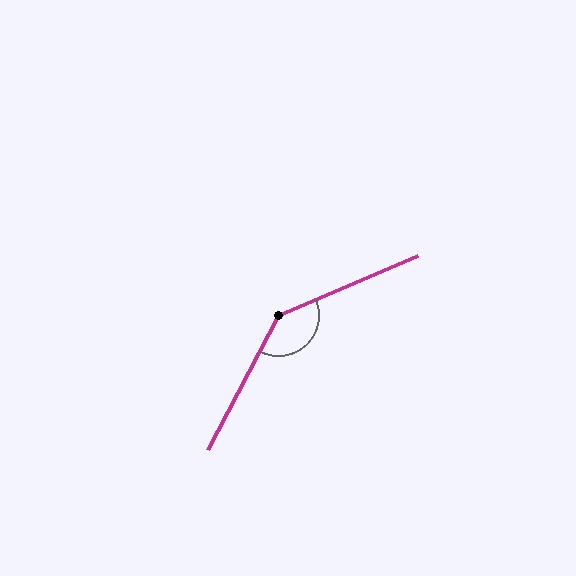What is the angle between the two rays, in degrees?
Approximately 141 degrees.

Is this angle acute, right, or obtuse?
It is obtuse.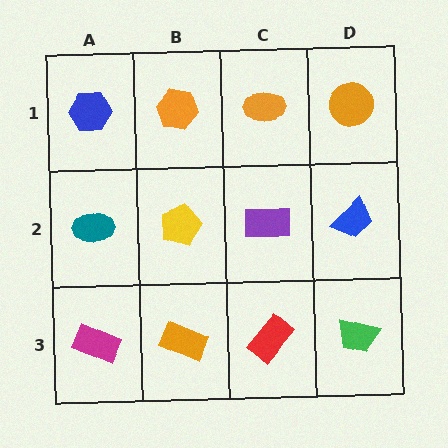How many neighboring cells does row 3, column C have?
3.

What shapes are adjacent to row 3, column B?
A yellow pentagon (row 2, column B), a magenta rectangle (row 3, column A), a red rectangle (row 3, column C).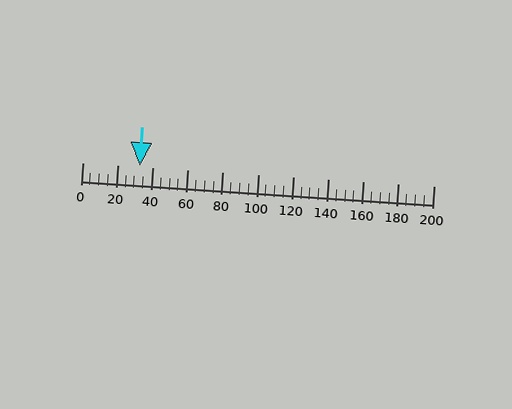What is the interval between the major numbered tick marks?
The major tick marks are spaced 20 units apart.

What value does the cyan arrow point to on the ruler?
The cyan arrow points to approximately 33.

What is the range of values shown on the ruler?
The ruler shows values from 0 to 200.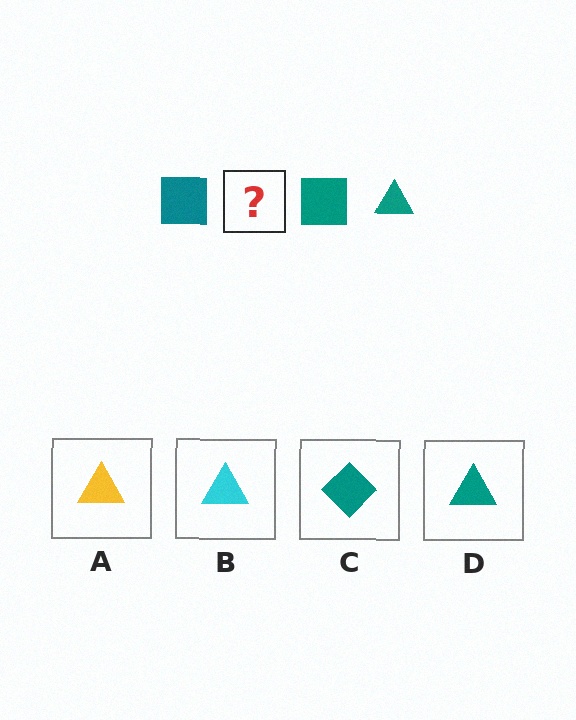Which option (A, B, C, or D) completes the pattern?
D.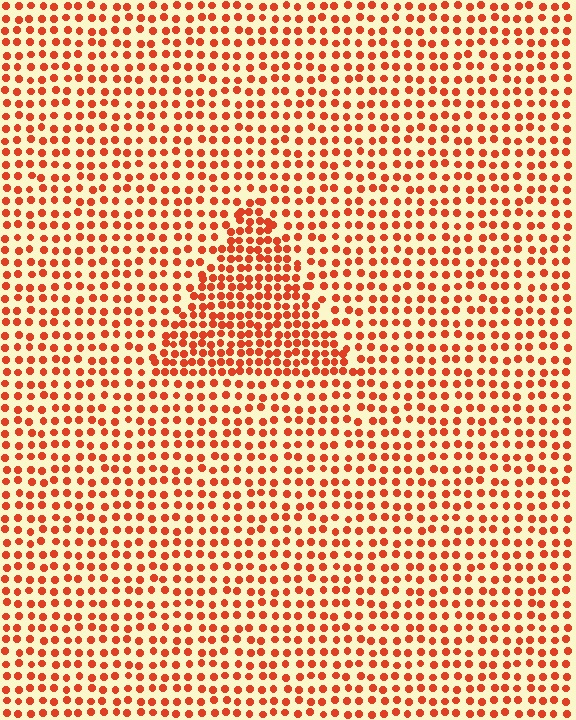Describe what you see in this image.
The image contains small red elements arranged at two different densities. A triangle-shaped region is visible where the elements are more densely packed than the surrounding area.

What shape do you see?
I see a triangle.